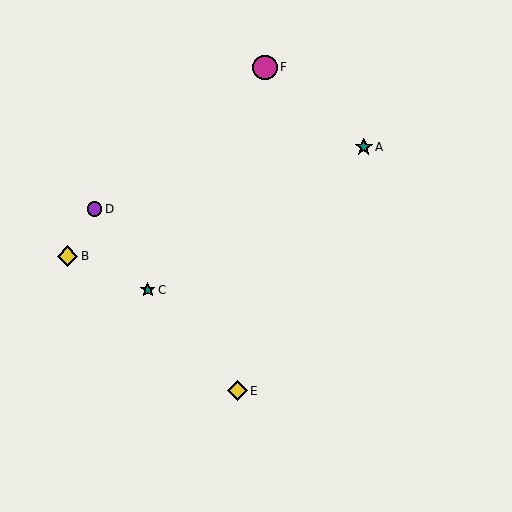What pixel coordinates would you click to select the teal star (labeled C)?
Click at (148, 290) to select the teal star C.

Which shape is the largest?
The magenta circle (labeled F) is the largest.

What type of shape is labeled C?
Shape C is a teal star.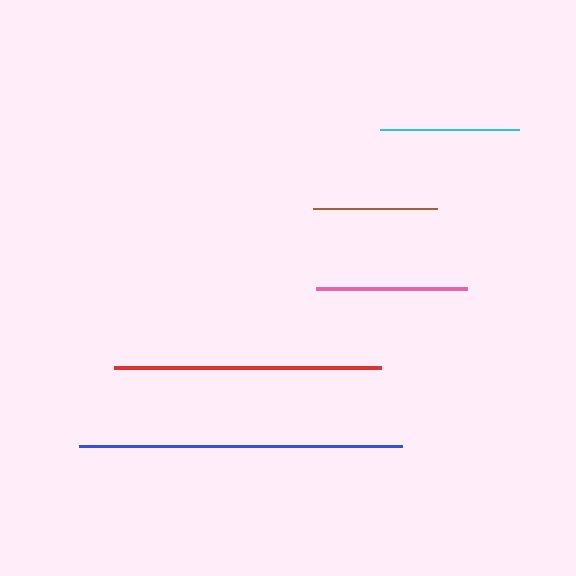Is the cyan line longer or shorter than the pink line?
The pink line is longer than the cyan line.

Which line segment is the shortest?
The brown line is the shortest at approximately 125 pixels.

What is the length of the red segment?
The red segment is approximately 267 pixels long.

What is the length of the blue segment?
The blue segment is approximately 323 pixels long.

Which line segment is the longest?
The blue line is the longest at approximately 323 pixels.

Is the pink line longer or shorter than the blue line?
The blue line is longer than the pink line.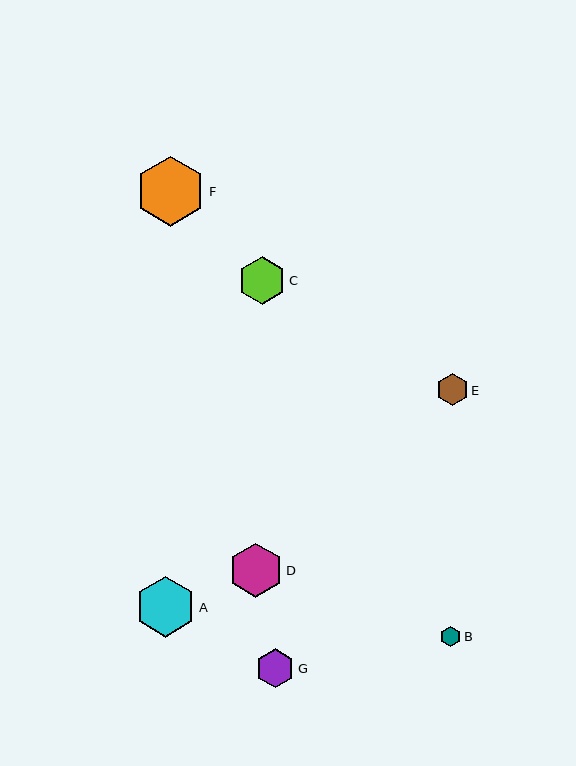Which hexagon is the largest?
Hexagon F is the largest with a size of approximately 70 pixels.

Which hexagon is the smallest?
Hexagon B is the smallest with a size of approximately 20 pixels.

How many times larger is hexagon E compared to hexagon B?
Hexagon E is approximately 1.6 times the size of hexagon B.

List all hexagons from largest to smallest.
From largest to smallest: F, A, D, C, G, E, B.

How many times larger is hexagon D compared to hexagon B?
Hexagon D is approximately 2.6 times the size of hexagon B.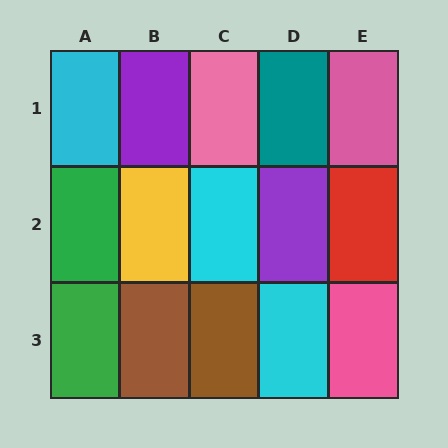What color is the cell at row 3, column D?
Cyan.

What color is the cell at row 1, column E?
Pink.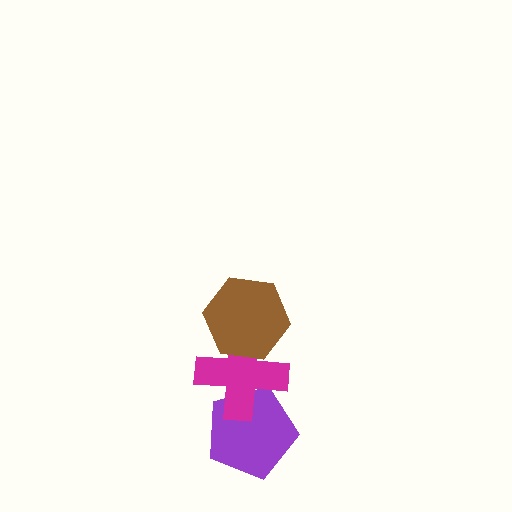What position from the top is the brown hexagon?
The brown hexagon is 1st from the top.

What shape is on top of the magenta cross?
The brown hexagon is on top of the magenta cross.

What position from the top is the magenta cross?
The magenta cross is 2nd from the top.